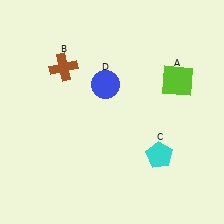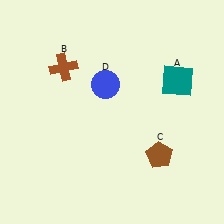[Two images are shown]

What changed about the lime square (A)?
In Image 1, A is lime. In Image 2, it changed to teal.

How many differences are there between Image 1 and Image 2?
There are 2 differences between the two images.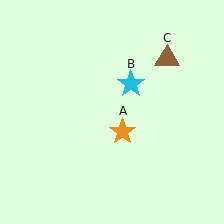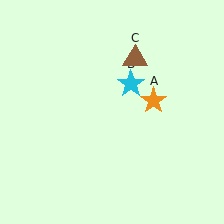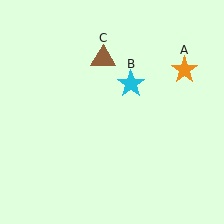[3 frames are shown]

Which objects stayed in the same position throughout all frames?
Cyan star (object B) remained stationary.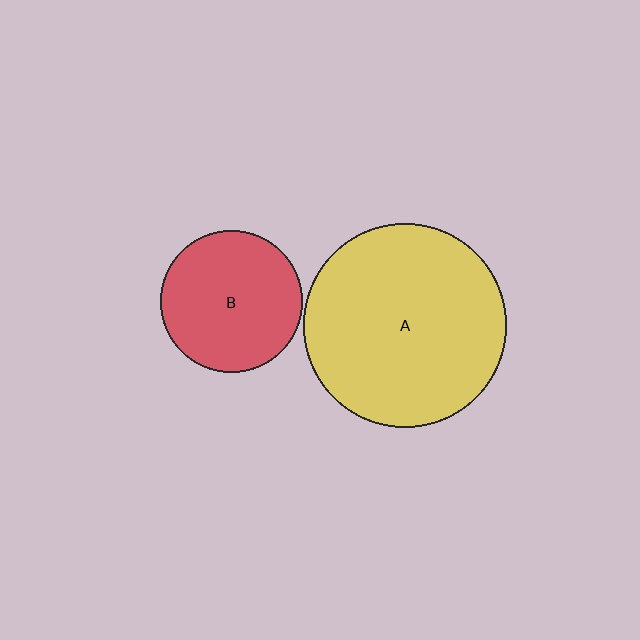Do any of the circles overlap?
No, none of the circles overlap.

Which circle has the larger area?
Circle A (yellow).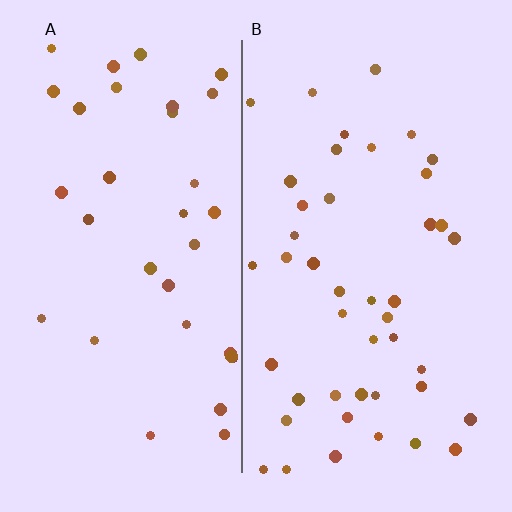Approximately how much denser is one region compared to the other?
Approximately 1.3× — region B over region A.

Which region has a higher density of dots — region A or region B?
B (the right).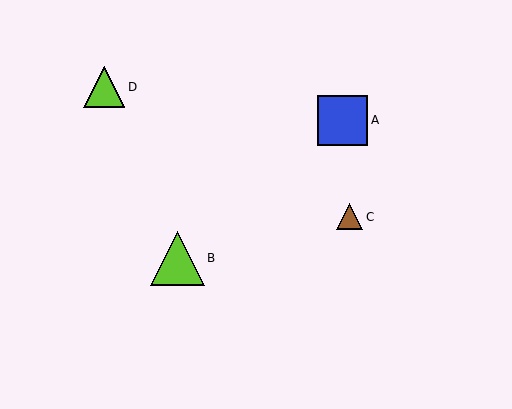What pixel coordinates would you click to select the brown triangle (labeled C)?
Click at (350, 217) to select the brown triangle C.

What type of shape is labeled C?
Shape C is a brown triangle.